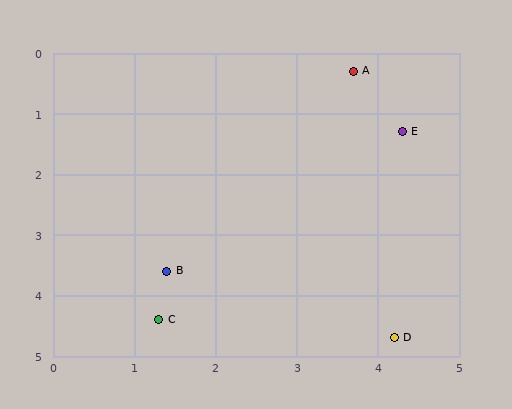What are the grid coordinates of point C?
Point C is at approximately (1.3, 4.4).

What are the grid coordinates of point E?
Point E is at approximately (4.3, 1.3).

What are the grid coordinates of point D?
Point D is at approximately (4.2, 4.7).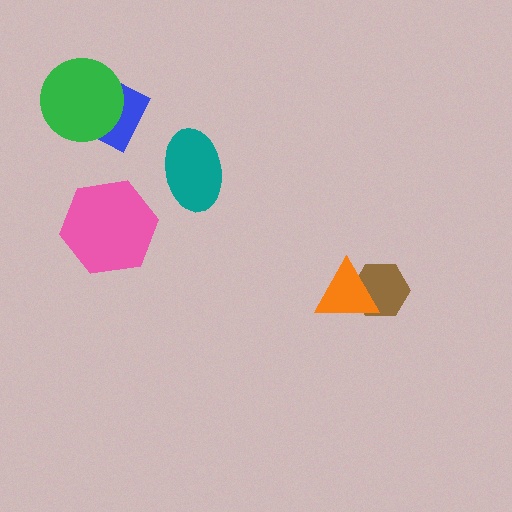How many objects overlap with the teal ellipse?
0 objects overlap with the teal ellipse.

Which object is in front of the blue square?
The green circle is in front of the blue square.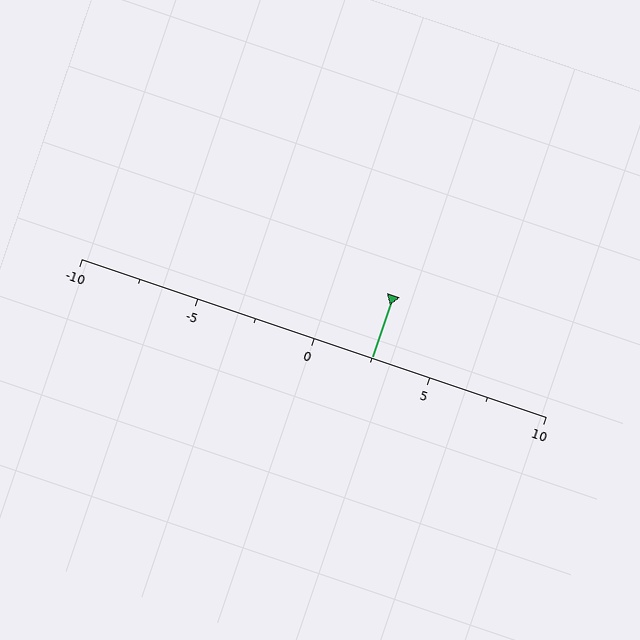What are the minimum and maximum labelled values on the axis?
The axis runs from -10 to 10.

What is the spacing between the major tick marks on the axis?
The major ticks are spaced 5 apart.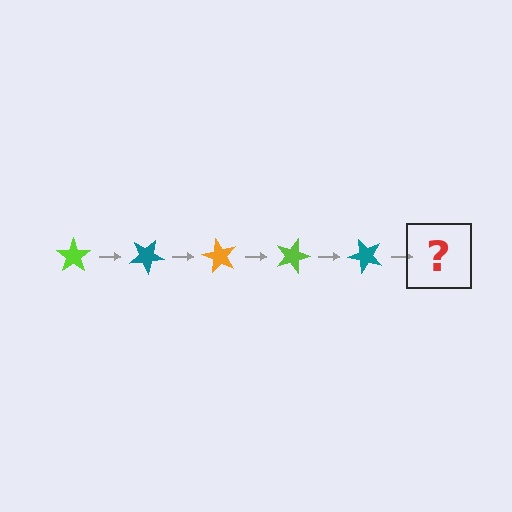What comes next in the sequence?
The next element should be an orange star, rotated 150 degrees from the start.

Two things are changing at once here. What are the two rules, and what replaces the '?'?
The two rules are that it rotates 30 degrees each step and the color cycles through lime, teal, and orange. The '?' should be an orange star, rotated 150 degrees from the start.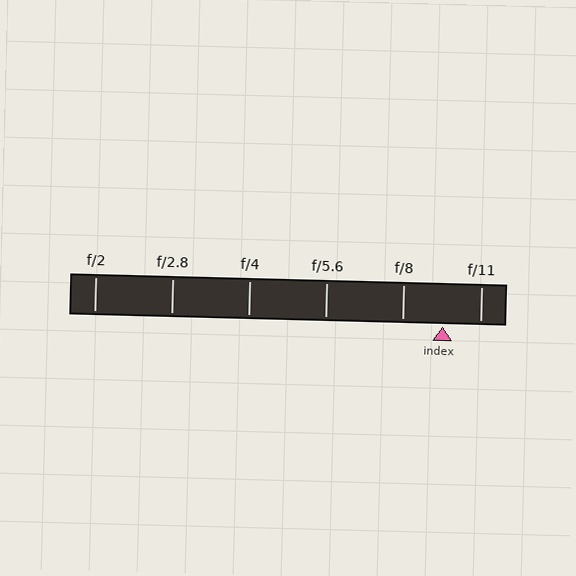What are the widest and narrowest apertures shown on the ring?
The widest aperture shown is f/2 and the narrowest is f/11.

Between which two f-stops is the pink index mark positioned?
The index mark is between f/8 and f/11.